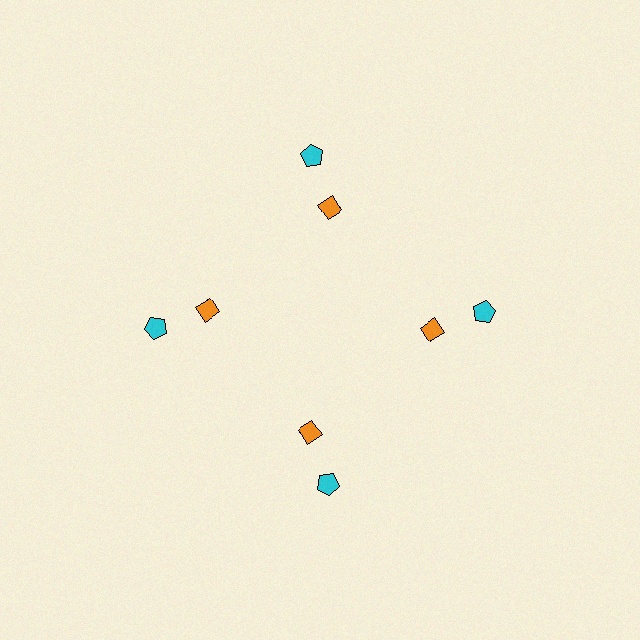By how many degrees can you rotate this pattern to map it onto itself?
The pattern maps onto itself every 90 degrees of rotation.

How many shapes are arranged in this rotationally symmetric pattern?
There are 8 shapes, arranged in 4 groups of 2.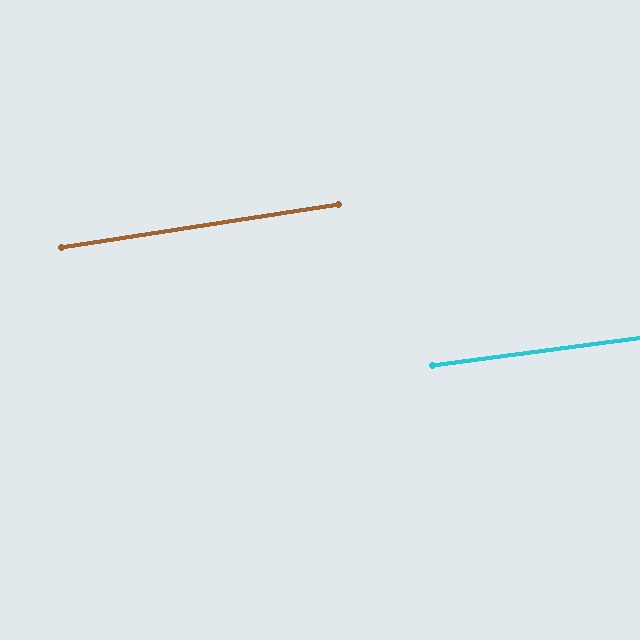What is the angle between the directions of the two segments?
Approximately 1 degree.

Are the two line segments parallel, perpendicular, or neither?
Parallel — their directions differ by only 1.3°.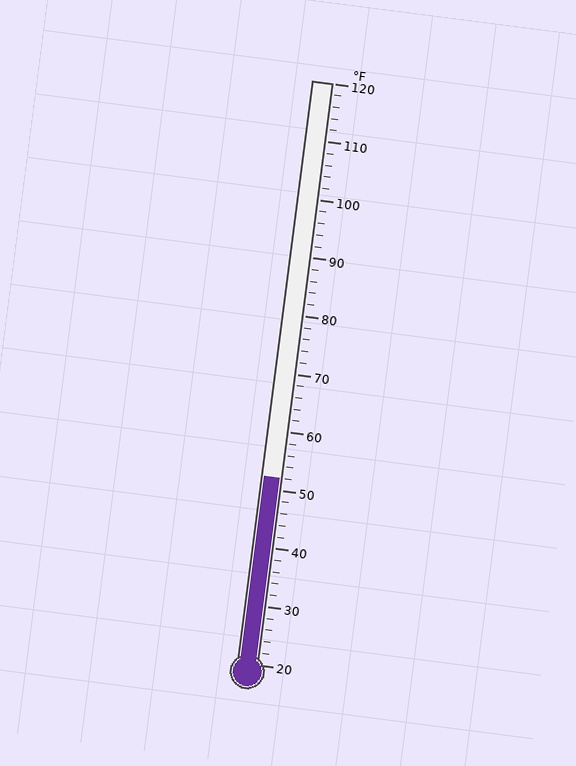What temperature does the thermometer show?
The thermometer shows approximately 52°F.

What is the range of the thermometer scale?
The thermometer scale ranges from 20°F to 120°F.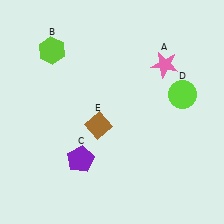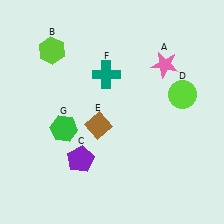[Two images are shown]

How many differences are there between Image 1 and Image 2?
There are 2 differences between the two images.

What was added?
A teal cross (F), a green hexagon (G) were added in Image 2.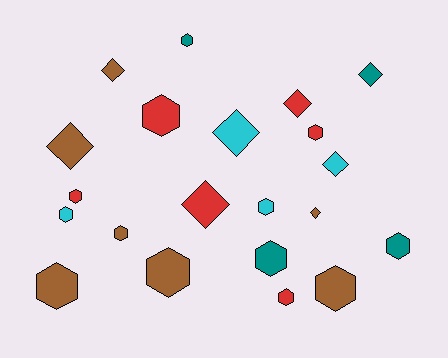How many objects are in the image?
There are 21 objects.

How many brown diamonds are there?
There are 3 brown diamonds.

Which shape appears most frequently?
Hexagon, with 13 objects.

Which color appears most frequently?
Brown, with 7 objects.